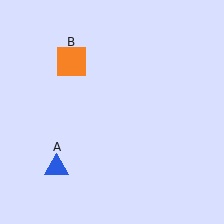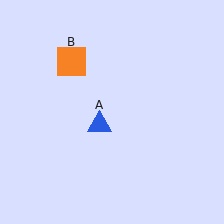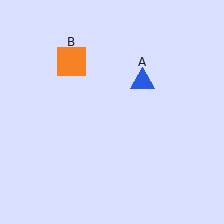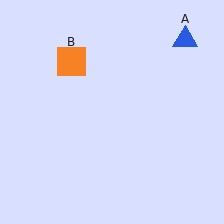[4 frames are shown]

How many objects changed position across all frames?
1 object changed position: blue triangle (object A).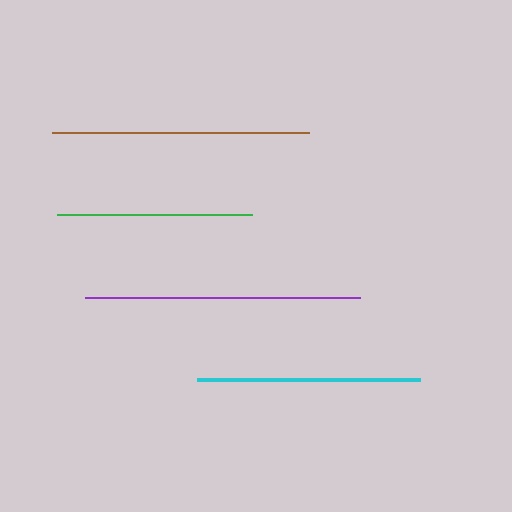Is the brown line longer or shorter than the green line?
The brown line is longer than the green line.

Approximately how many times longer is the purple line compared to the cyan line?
The purple line is approximately 1.2 times the length of the cyan line.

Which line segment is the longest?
The purple line is the longest at approximately 275 pixels.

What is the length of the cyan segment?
The cyan segment is approximately 223 pixels long.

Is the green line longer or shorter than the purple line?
The purple line is longer than the green line.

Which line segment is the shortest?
The green line is the shortest at approximately 195 pixels.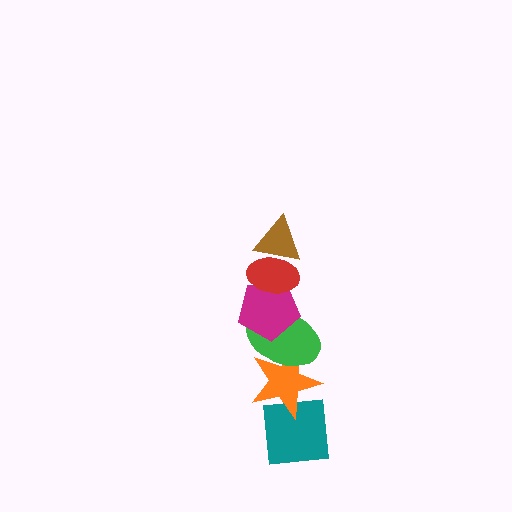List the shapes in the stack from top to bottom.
From top to bottom: the brown triangle, the red ellipse, the magenta pentagon, the green ellipse, the orange star, the teal square.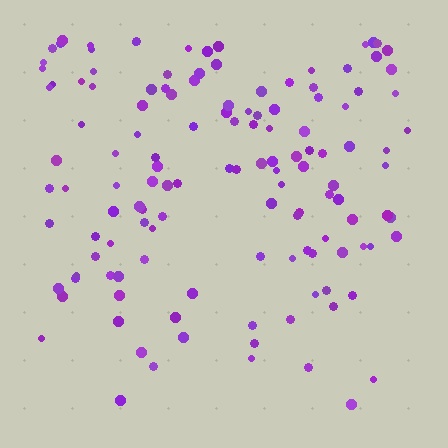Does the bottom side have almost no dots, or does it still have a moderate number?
Still a moderate number, just noticeably fewer than the top.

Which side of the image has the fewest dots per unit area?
The bottom.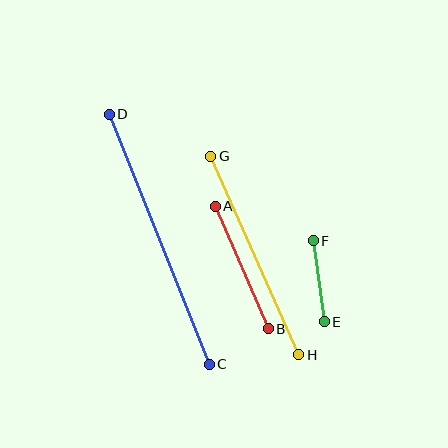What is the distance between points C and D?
The distance is approximately 269 pixels.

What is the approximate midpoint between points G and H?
The midpoint is at approximately (255, 256) pixels.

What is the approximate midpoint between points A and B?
The midpoint is at approximately (242, 267) pixels.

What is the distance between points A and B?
The distance is approximately 134 pixels.